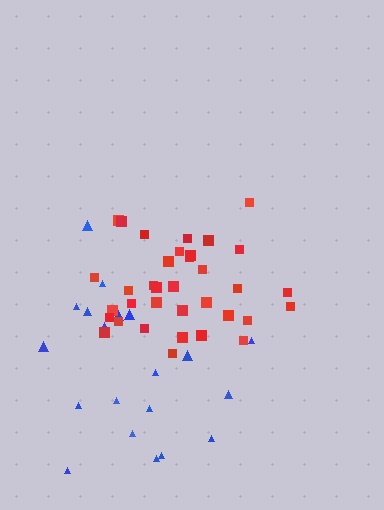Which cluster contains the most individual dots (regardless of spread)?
Red (35).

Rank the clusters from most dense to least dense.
red, blue.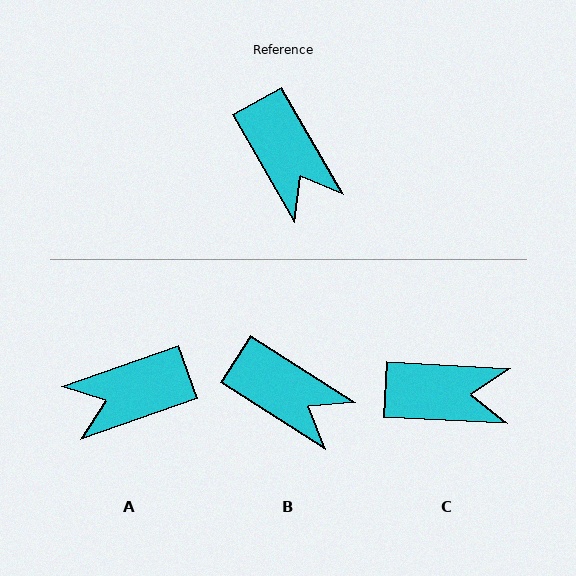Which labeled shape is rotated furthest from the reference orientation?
A, about 101 degrees away.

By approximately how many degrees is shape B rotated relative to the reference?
Approximately 28 degrees counter-clockwise.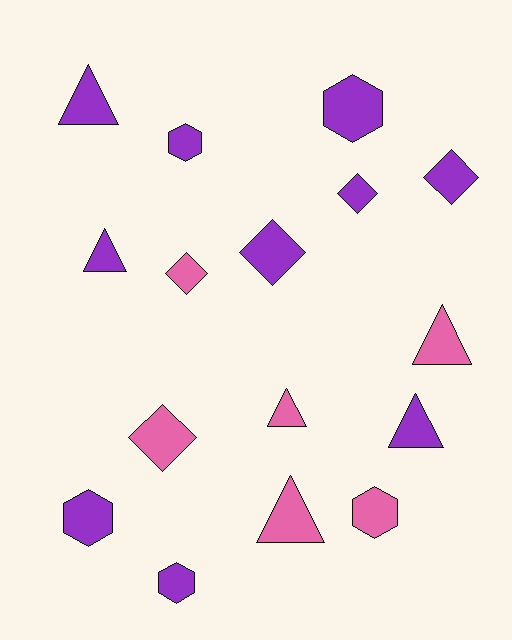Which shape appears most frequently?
Triangle, with 6 objects.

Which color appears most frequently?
Purple, with 10 objects.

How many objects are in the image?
There are 16 objects.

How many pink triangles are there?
There are 3 pink triangles.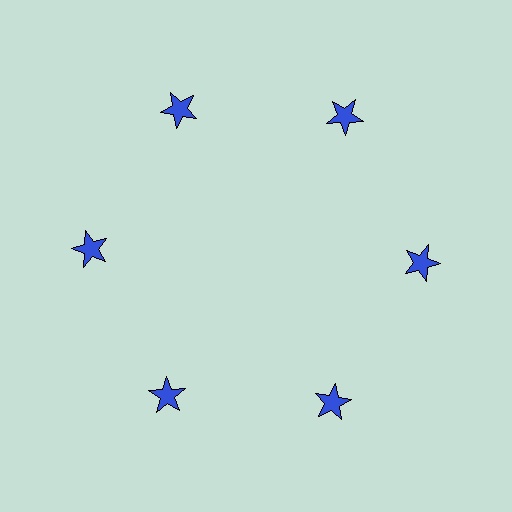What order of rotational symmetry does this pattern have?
This pattern has 6-fold rotational symmetry.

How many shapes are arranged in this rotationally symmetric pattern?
There are 6 shapes, arranged in 6 groups of 1.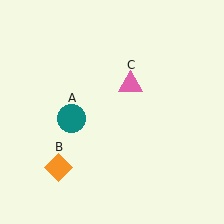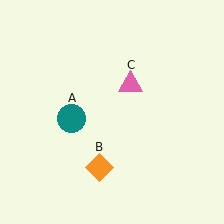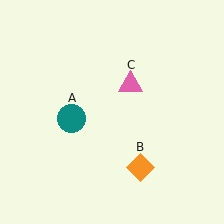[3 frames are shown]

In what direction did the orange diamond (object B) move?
The orange diamond (object B) moved right.